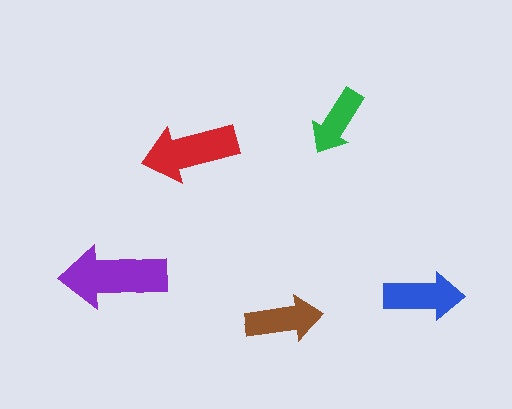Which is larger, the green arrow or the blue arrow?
The blue one.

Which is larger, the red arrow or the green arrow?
The red one.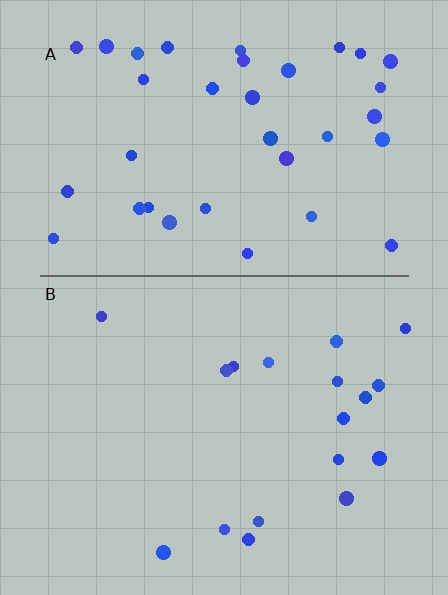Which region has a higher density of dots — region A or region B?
A (the top).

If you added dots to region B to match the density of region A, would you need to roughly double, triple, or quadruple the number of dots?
Approximately double.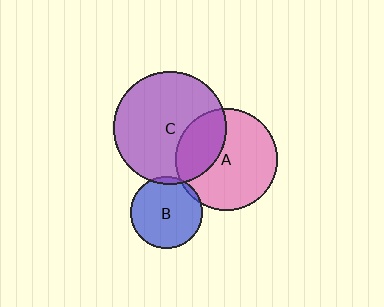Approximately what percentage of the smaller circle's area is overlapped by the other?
Approximately 30%.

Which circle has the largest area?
Circle C (purple).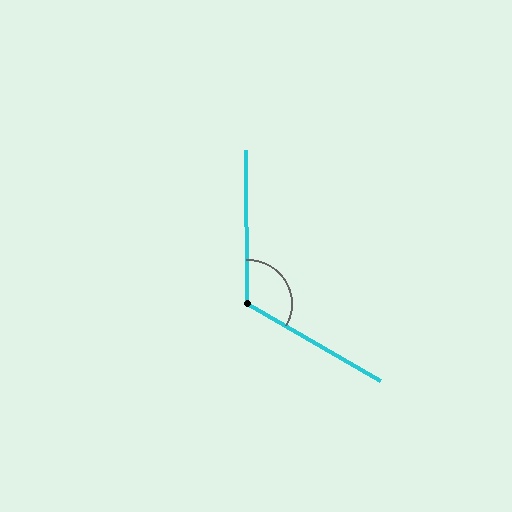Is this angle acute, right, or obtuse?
It is obtuse.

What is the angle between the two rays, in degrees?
Approximately 120 degrees.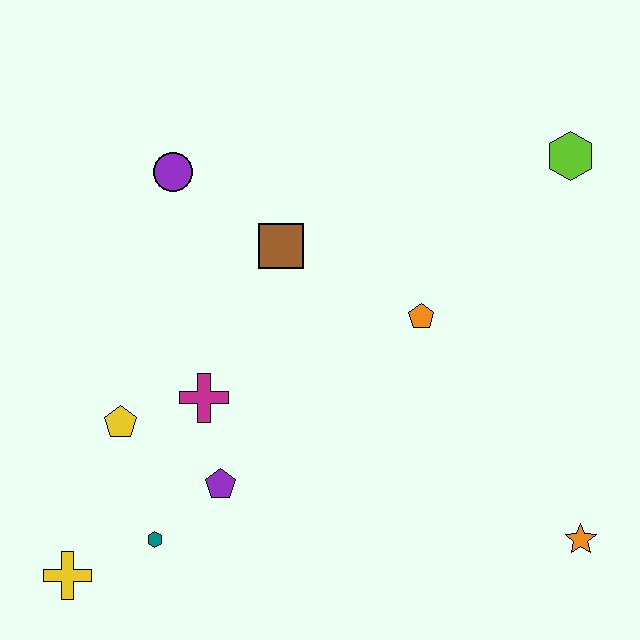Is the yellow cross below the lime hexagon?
Yes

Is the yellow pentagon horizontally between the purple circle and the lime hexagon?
No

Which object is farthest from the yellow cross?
The lime hexagon is farthest from the yellow cross.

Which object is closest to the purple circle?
The brown square is closest to the purple circle.